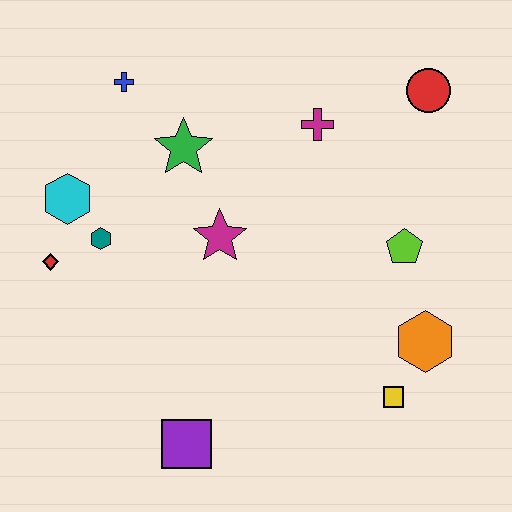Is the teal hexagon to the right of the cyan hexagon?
Yes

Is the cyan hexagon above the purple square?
Yes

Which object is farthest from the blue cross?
The yellow square is farthest from the blue cross.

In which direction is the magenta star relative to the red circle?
The magenta star is to the left of the red circle.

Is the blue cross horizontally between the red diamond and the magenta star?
Yes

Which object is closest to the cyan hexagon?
The teal hexagon is closest to the cyan hexagon.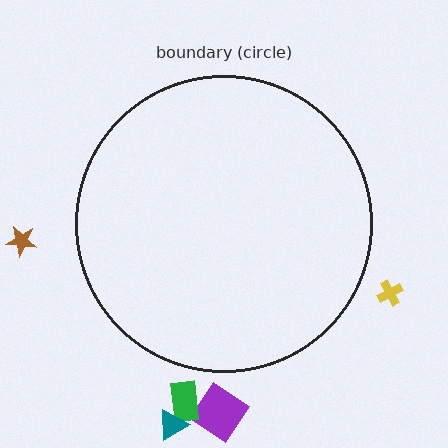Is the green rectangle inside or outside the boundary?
Outside.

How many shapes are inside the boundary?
0 inside, 5 outside.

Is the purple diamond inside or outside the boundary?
Outside.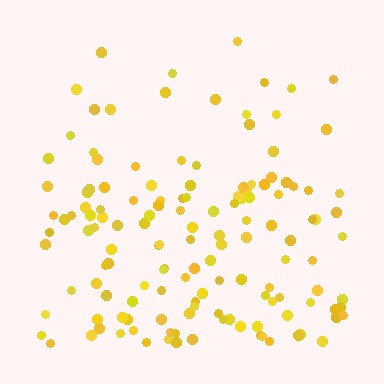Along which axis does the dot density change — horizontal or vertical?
Vertical.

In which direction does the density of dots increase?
From top to bottom, with the bottom side densest.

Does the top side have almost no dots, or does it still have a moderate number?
Still a moderate number, just noticeably fewer than the bottom.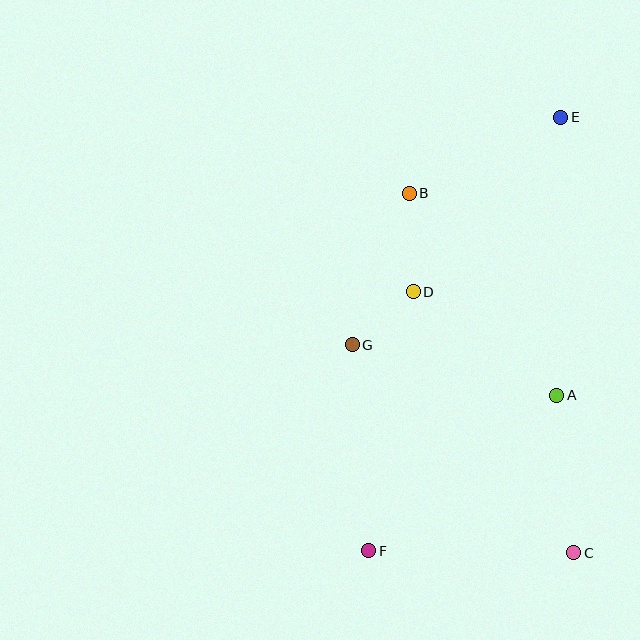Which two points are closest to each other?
Points D and G are closest to each other.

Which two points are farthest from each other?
Points E and F are farthest from each other.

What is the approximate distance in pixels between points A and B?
The distance between A and B is approximately 251 pixels.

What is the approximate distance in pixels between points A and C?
The distance between A and C is approximately 158 pixels.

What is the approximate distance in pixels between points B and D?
The distance between B and D is approximately 98 pixels.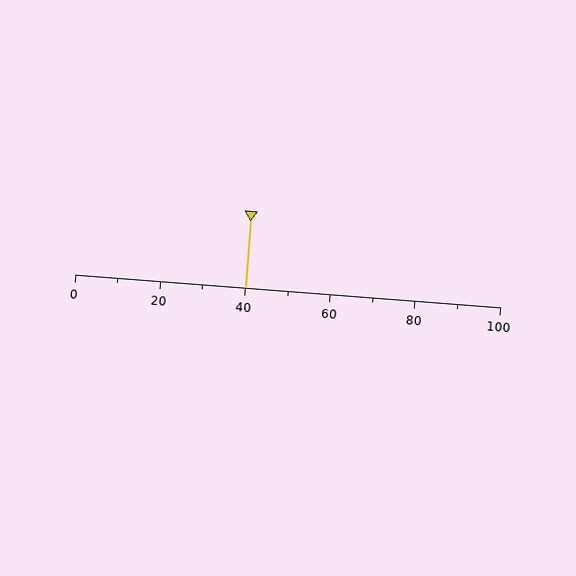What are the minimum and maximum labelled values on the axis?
The axis runs from 0 to 100.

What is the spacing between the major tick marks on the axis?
The major ticks are spaced 20 apart.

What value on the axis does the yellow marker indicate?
The marker indicates approximately 40.